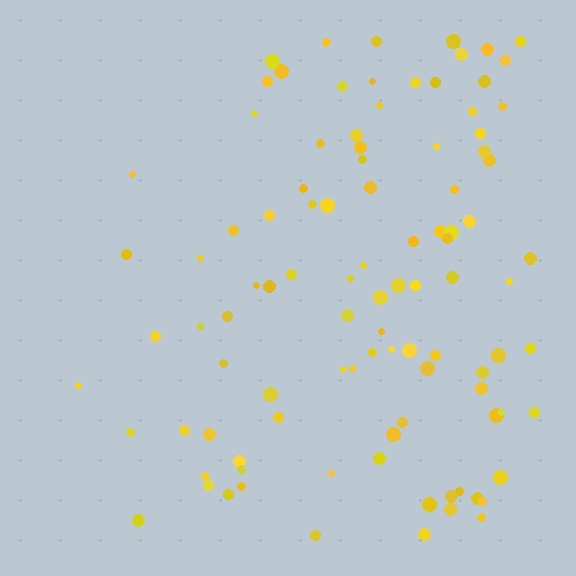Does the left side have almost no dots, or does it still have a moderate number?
Still a moderate number, just noticeably fewer than the right.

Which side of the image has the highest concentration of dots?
The right.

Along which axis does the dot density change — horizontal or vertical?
Horizontal.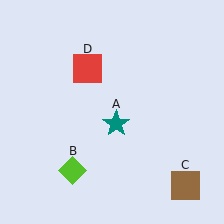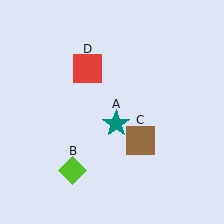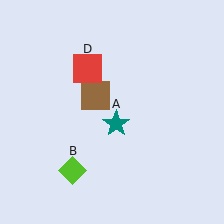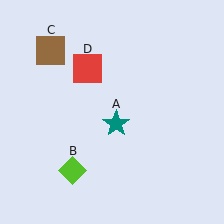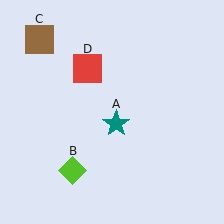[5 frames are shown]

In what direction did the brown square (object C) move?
The brown square (object C) moved up and to the left.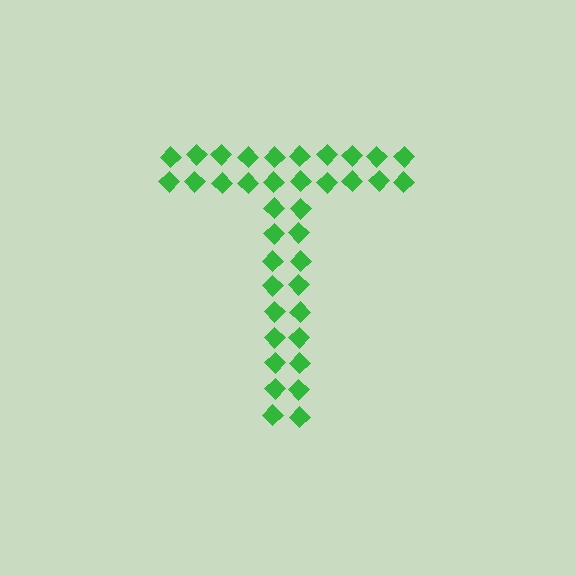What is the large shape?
The large shape is the letter T.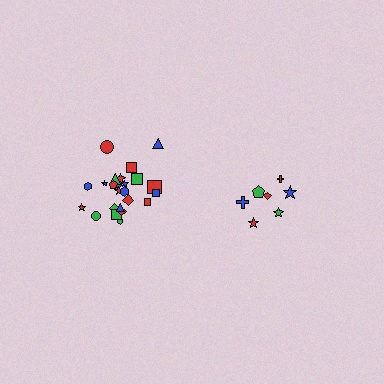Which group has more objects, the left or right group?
The left group.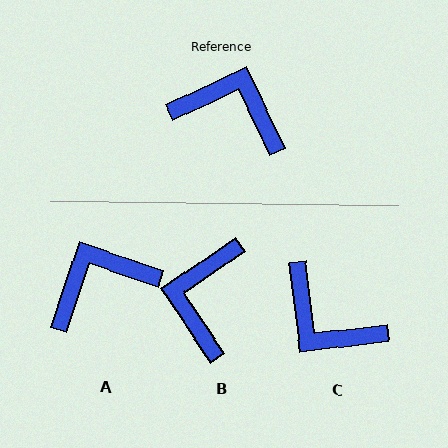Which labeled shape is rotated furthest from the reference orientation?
C, about 161 degrees away.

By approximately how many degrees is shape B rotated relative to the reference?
Approximately 99 degrees counter-clockwise.